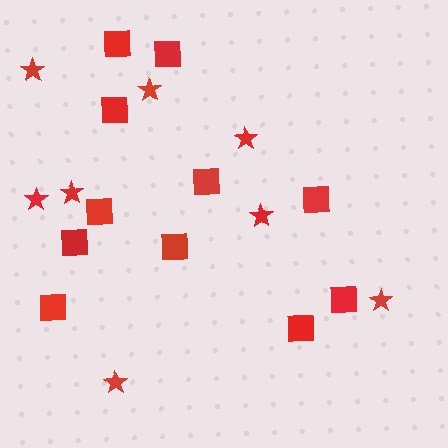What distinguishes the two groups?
There are 2 groups: one group of squares (11) and one group of stars (8).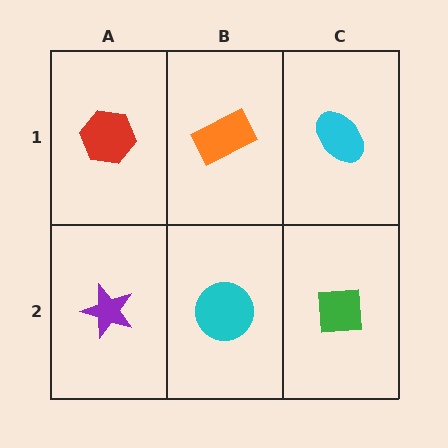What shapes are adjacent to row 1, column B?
A cyan circle (row 2, column B), a red hexagon (row 1, column A), a cyan ellipse (row 1, column C).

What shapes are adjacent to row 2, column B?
An orange rectangle (row 1, column B), a purple star (row 2, column A), a green square (row 2, column C).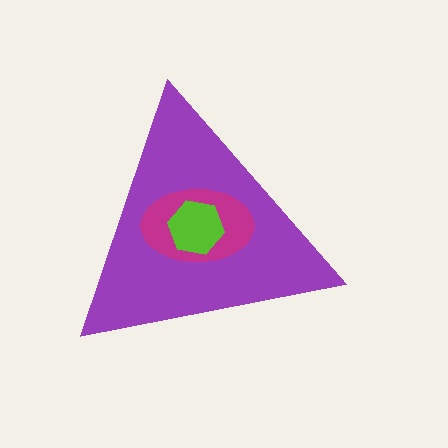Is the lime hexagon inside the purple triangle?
Yes.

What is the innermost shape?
The lime hexagon.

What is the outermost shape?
The purple triangle.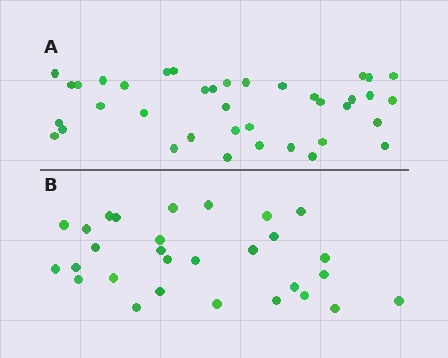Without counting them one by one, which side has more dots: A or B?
Region A (the top region) has more dots.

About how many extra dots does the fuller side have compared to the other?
Region A has roughly 8 or so more dots than region B.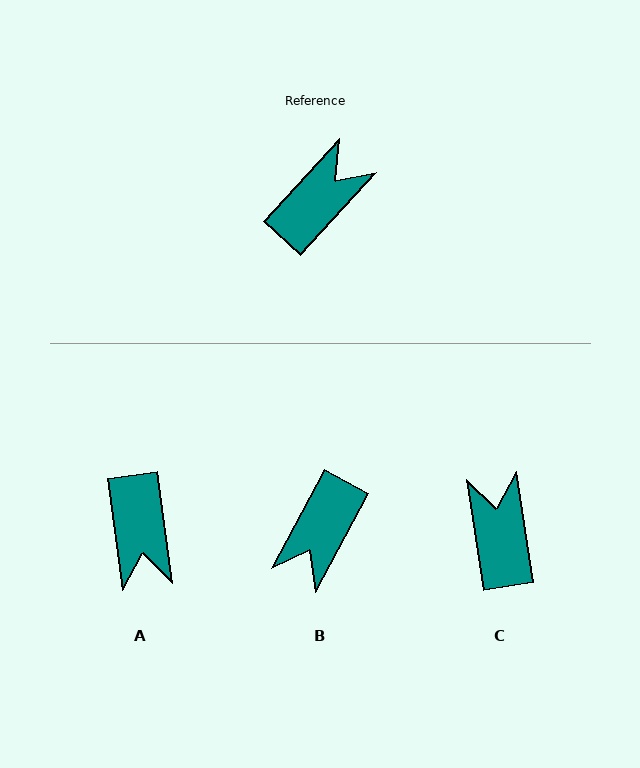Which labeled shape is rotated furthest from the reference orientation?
B, about 166 degrees away.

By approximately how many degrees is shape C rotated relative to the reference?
Approximately 51 degrees counter-clockwise.